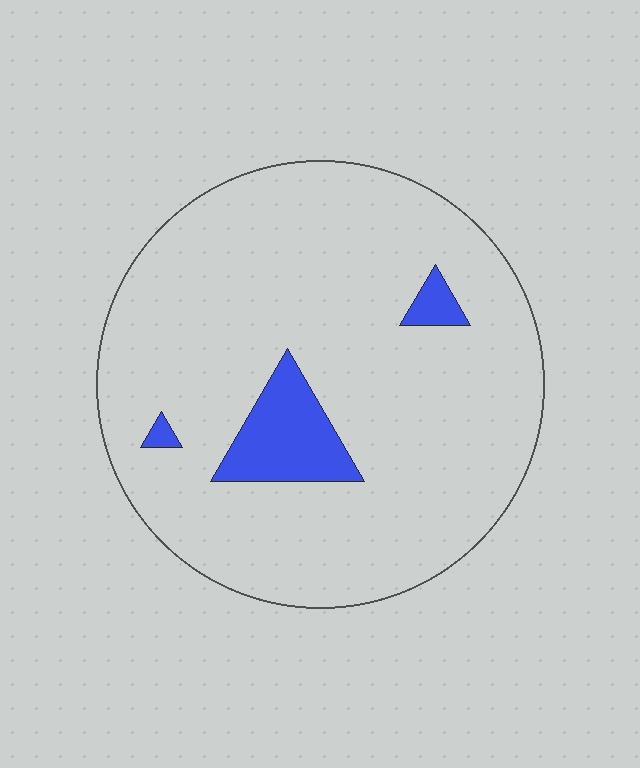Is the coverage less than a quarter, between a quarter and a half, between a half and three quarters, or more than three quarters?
Less than a quarter.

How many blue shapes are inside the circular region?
3.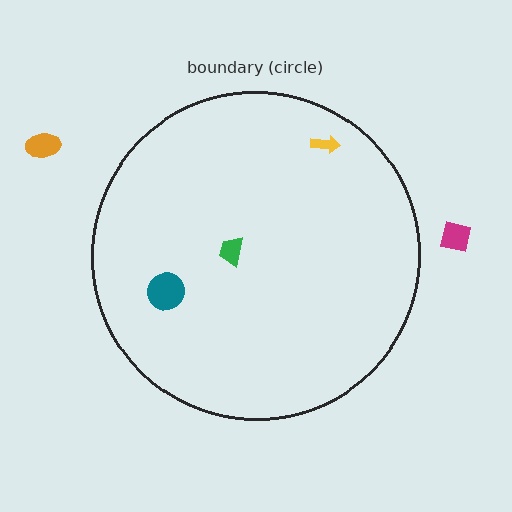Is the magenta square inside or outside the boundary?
Outside.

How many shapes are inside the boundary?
3 inside, 2 outside.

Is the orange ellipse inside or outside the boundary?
Outside.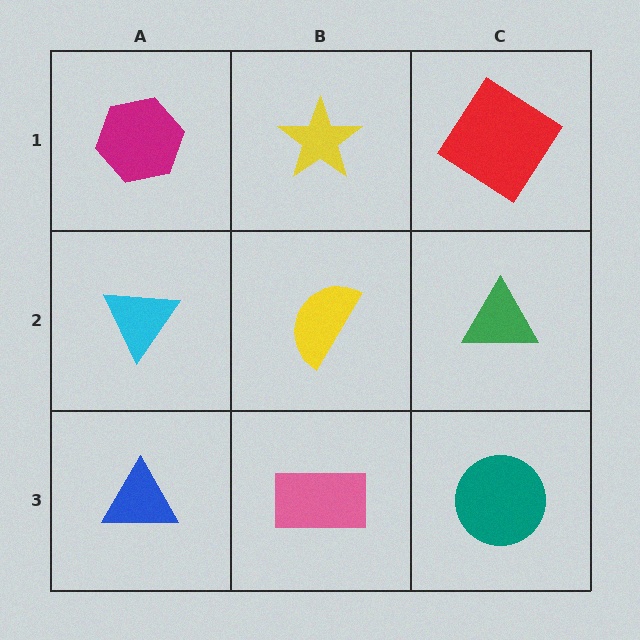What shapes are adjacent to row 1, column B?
A yellow semicircle (row 2, column B), a magenta hexagon (row 1, column A), a red diamond (row 1, column C).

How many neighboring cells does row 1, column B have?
3.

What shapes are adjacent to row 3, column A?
A cyan triangle (row 2, column A), a pink rectangle (row 3, column B).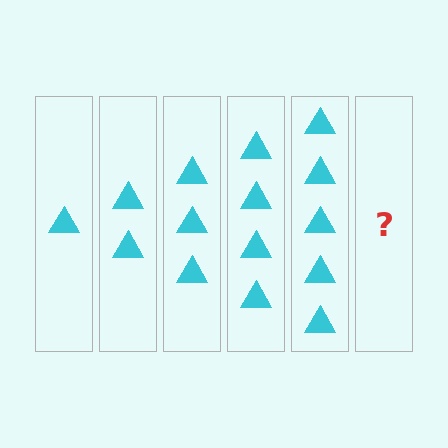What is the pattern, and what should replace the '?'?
The pattern is that each step adds one more triangle. The '?' should be 6 triangles.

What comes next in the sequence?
The next element should be 6 triangles.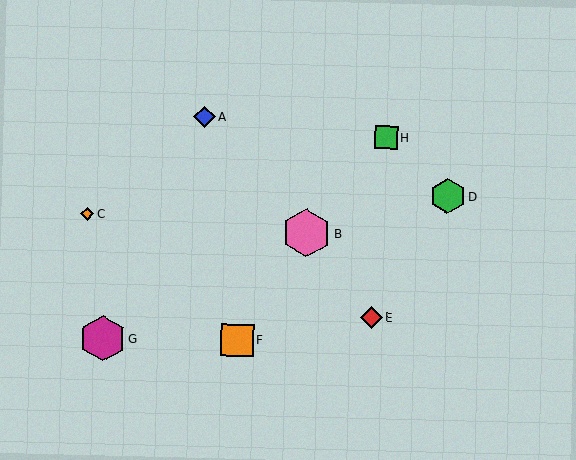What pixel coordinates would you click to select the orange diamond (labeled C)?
Click at (88, 214) to select the orange diamond C.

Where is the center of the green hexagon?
The center of the green hexagon is at (448, 196).